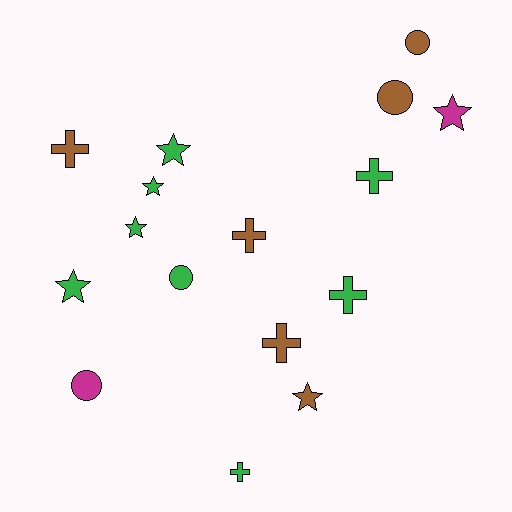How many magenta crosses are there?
There are no magenta crosses.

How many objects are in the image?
There are 16 objects.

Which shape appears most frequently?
Cross, with 6 objects.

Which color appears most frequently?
Green, with 8 objects.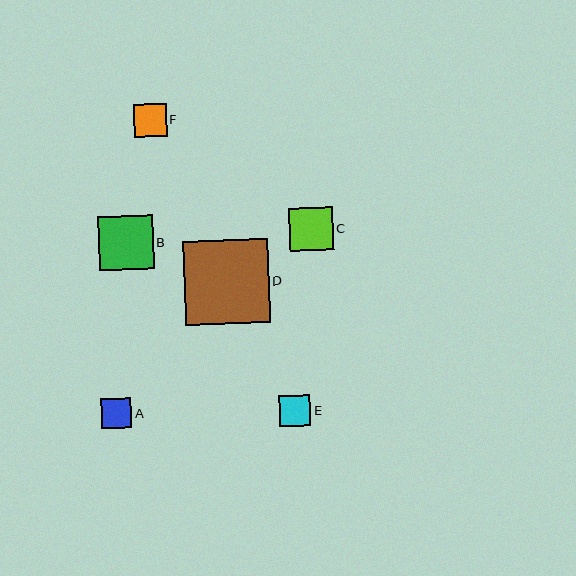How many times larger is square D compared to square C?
Square D is approximately 1.9 times the size of square C.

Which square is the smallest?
Square A is the smallest with a size of approximately 30 pixels.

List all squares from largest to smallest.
From largest to smallest: D, B, C, F, E, A.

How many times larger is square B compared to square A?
Square B is approximately 1.8 times the size of square A.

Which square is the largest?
Square D is the largest with a size of approximately 84 pixels.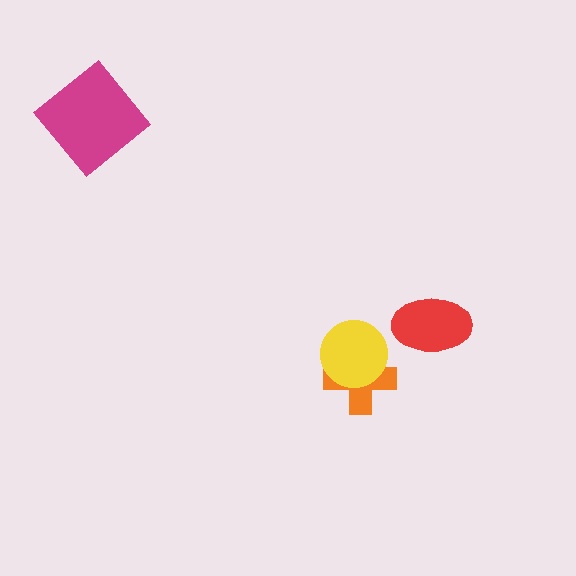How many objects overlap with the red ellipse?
0 objects overlap with the red ellipse.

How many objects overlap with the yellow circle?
1 object overlaps with the yellow circle.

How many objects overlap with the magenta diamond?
0 objects overlap with the magenta diamond.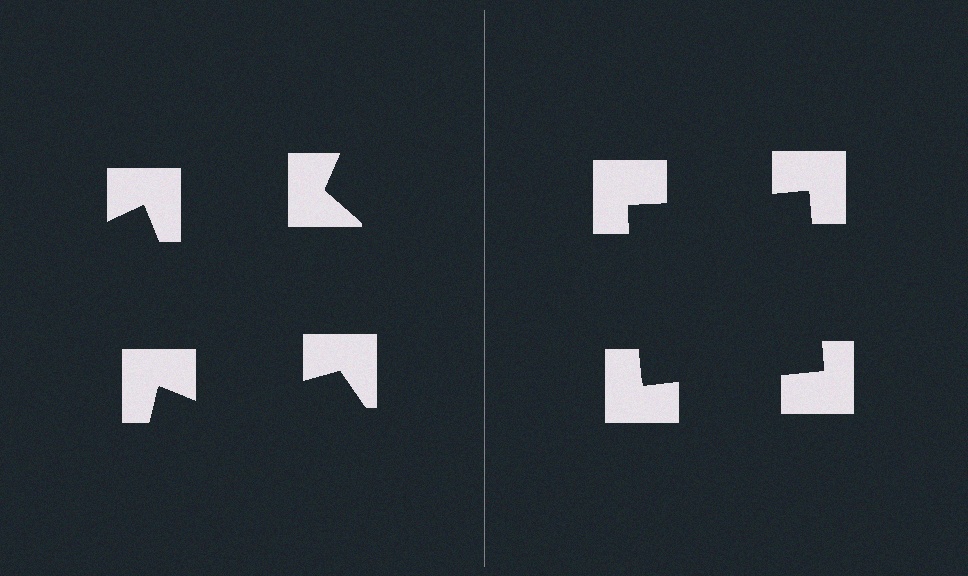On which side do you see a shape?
An illusory square appears on the right side. On the left side the wedge cuts are rotated, so no coherent shape forms.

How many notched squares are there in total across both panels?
8 — 4 on each side.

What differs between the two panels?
The notched squares are positioned identically on both sides; only the wedge orientations differ. On the right they align to a square; on the left they are misaligned.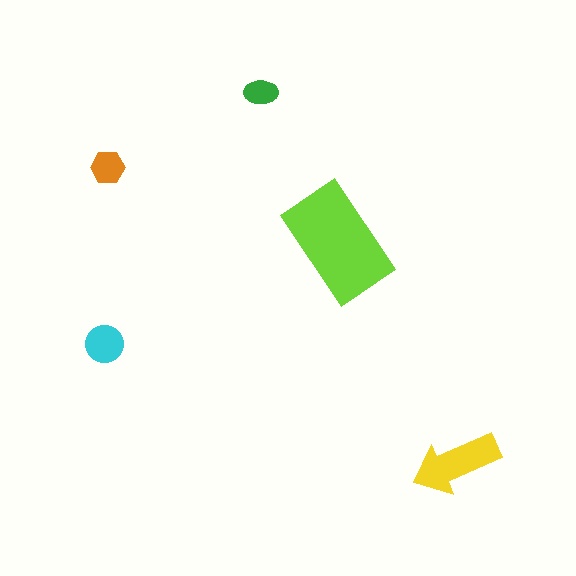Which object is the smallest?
The green ellipse.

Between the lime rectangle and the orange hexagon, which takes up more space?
The lime rectangle.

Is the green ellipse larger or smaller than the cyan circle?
Smaller.